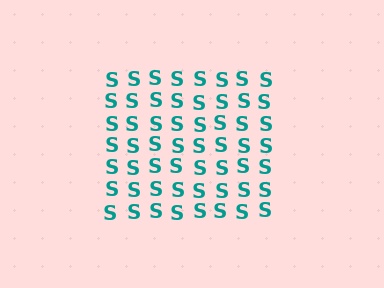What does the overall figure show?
The overall figure shows a square.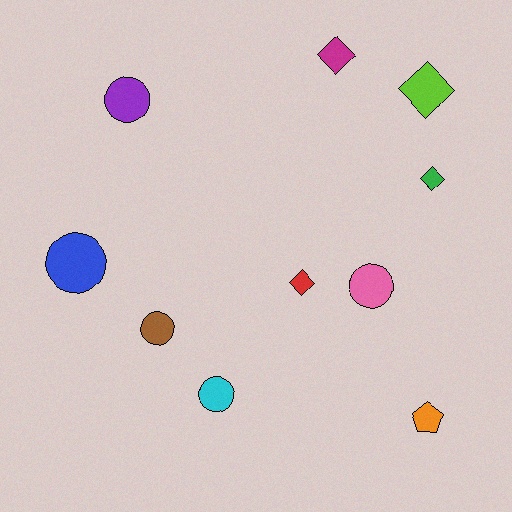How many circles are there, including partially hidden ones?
There are 5 circles.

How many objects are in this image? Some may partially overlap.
There are 10 objects.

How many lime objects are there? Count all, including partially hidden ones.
There is 1 lime object.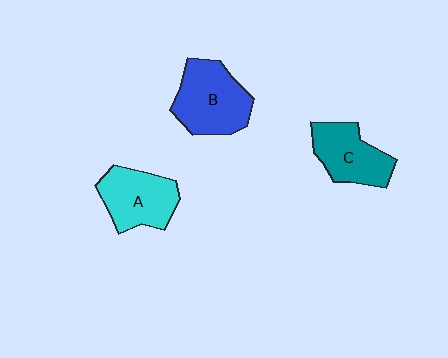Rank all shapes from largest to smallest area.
From largest to smallest: B (blue), A (cyan), C (teal).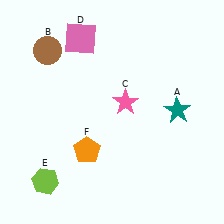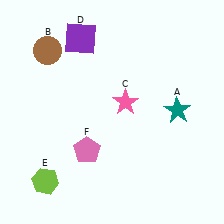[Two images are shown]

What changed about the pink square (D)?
In Image 1, D is pink. In Image 2, it changed to purple.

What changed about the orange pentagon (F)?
In Image 1, F is orange. In Image 2, it changed to pink.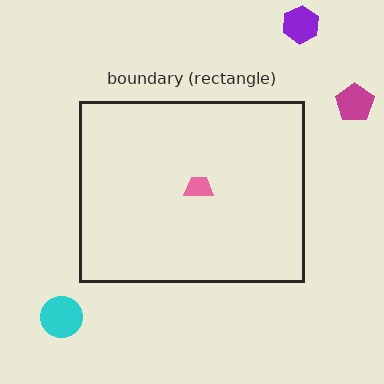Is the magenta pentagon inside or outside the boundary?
Outside.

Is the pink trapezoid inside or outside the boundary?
Inside.